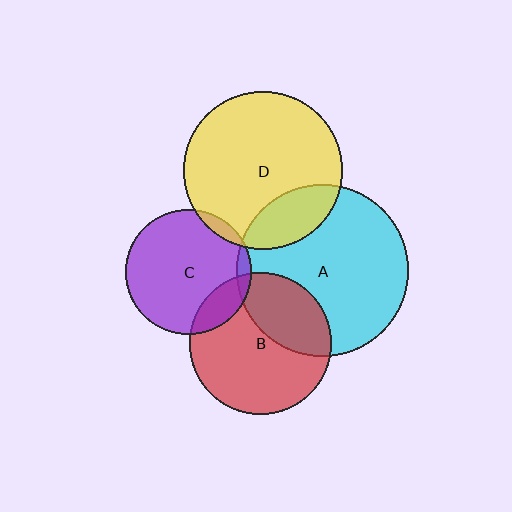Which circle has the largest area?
Circle A (cyan).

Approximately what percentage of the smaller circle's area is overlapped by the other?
Approximately 20%.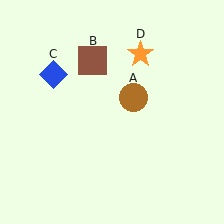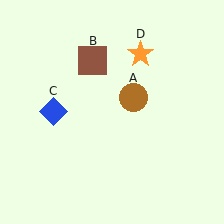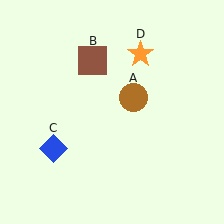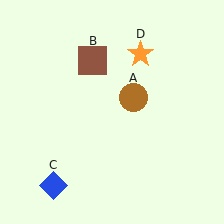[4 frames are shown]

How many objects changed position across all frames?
1 object changed position: blue diamond (object C).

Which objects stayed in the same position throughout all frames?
Brown circle (object A) and brown square (object B) and orange star (object D) remained stationary.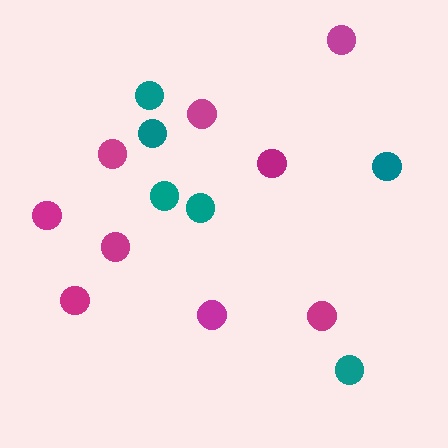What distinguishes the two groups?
There are 2 groups: one group of magenta circles (9) and one group of teal circles (6).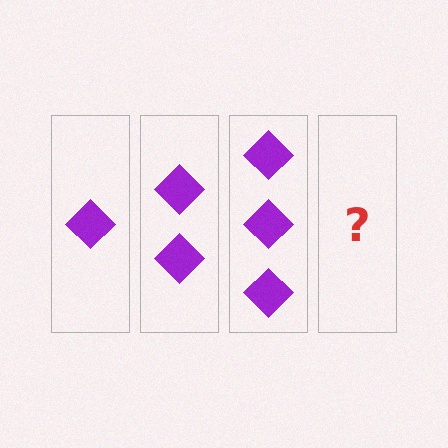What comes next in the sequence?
The next element should be 4 diamonds.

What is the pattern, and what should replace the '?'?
The pattern is that each step adds one more diamond. The '?' should be 4 diamonds.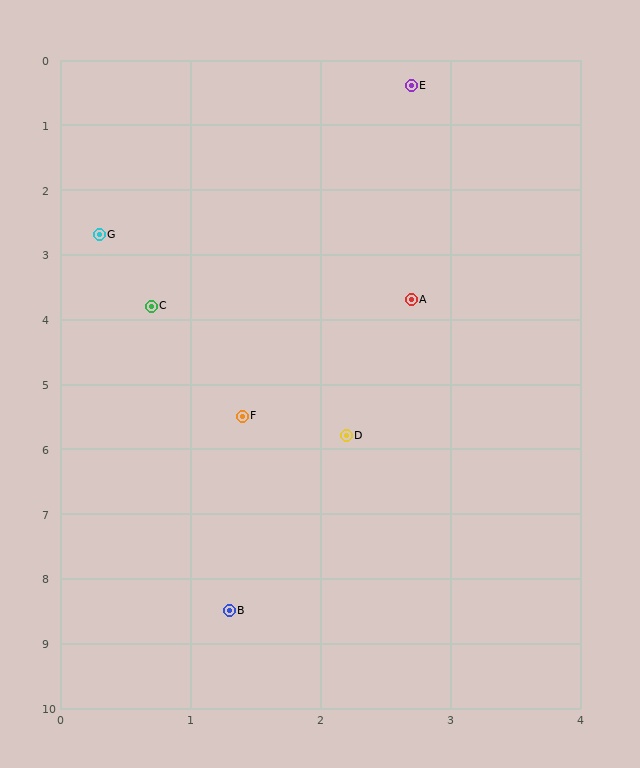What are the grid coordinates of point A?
Point A is at approximately (2.7, 3.7).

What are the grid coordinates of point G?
Point G is at approximately (0.3, 2.7).